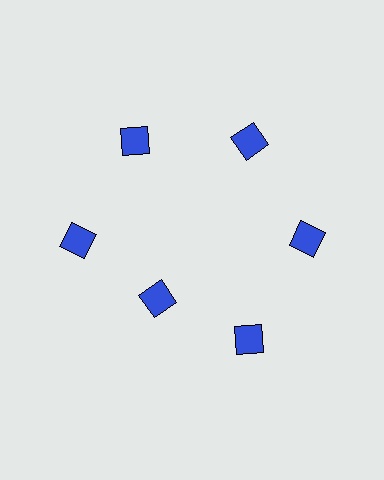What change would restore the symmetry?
The symmetry would be restored by moving it outward, back onto the ring so that all 6 diamonds sit at equal angles and equal distance from the center.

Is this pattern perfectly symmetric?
No. The 6 blue diamonds are arranged in a ring, but one element near the 7 o'clock position is pulled inward toward the center, breaking the 6-fold rotational symmetry.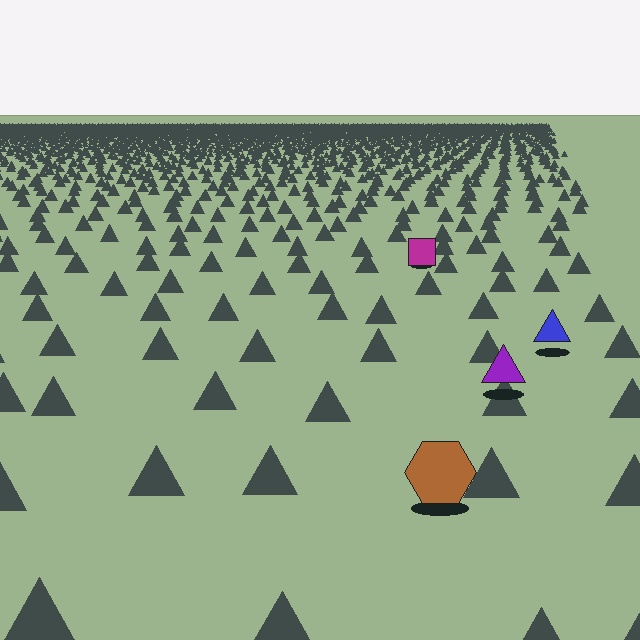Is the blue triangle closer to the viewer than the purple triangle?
No. The purple triangle is closer — you can tell from the texture gradient: the ground texture is coarser near it.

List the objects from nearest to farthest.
From nearest to farthest: the brown hexagon, the purple triangle, the blue triangle, the magenta square.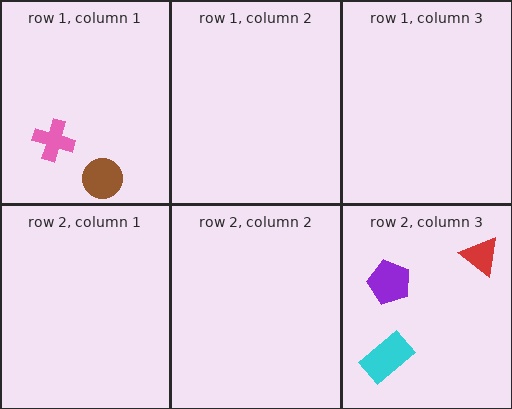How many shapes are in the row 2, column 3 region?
3.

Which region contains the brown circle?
The row 1, column 1 region.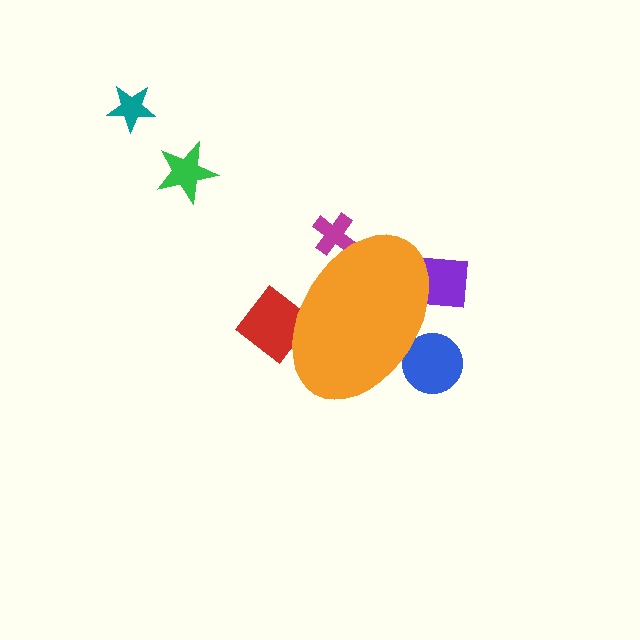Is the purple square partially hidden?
Yes, the purple square is partially hidden behind the orange ellipse.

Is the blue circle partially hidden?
Yes, the blue circle is partially hidden behind the orange ellipse.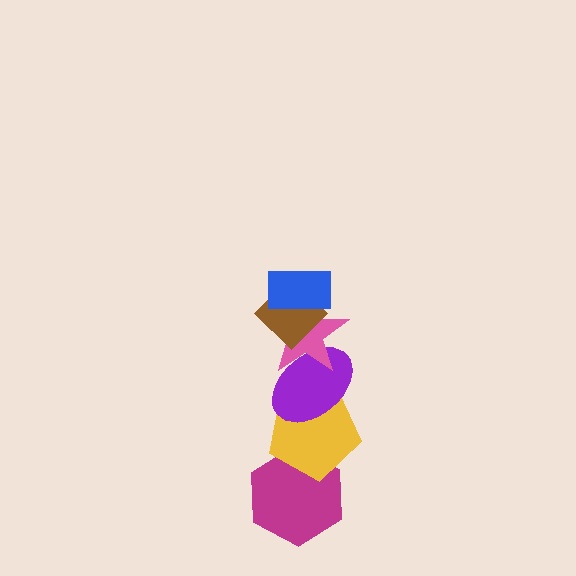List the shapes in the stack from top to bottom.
From top to bottom: the blue rectangle, the brown diamond, the pink star, the purple ellipse, the yellow pentagon, the magenta hexagon.